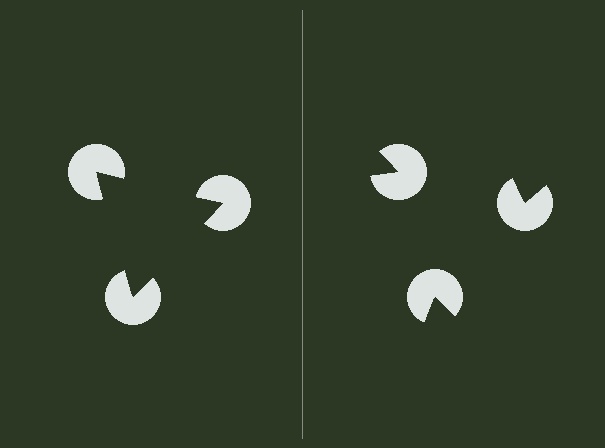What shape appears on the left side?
An illusory triangle.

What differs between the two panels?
The pac-man discs are positioned identically on both sides; only the wedge orientations differ. On the left they align to a triangle; on the right they are misaligned.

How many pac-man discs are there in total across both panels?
6 — 3 on each side.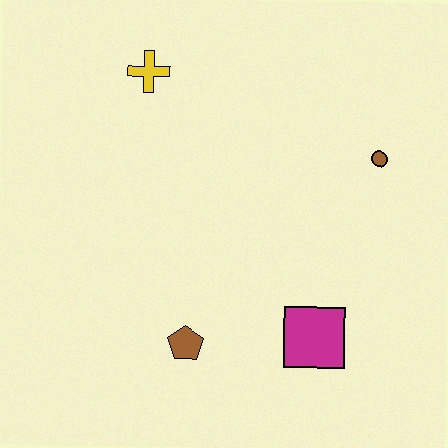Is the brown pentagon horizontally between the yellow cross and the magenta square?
Yes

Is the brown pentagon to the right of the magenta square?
No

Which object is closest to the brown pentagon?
The magenta square is closest to the brown pentagon.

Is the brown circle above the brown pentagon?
Yes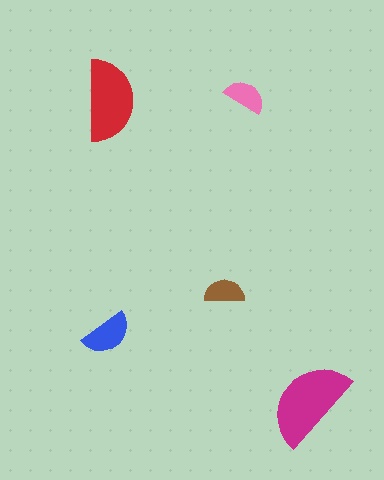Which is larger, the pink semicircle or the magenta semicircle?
The magenta one.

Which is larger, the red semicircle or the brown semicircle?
The red one.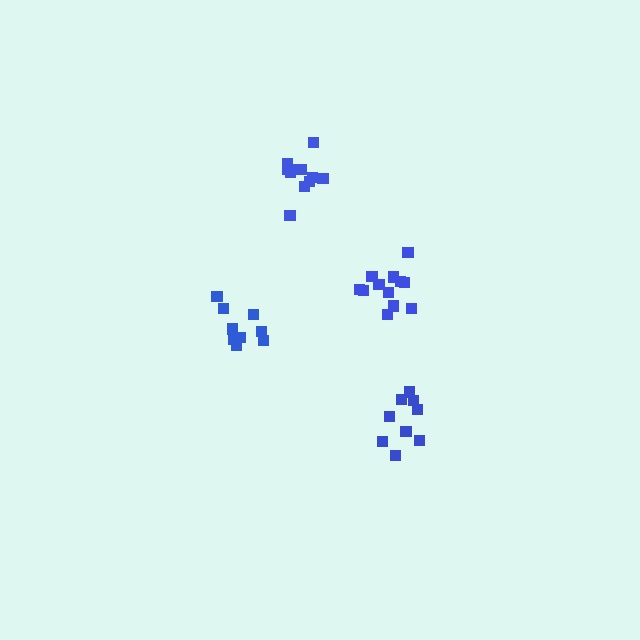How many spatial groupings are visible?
There are 4 spatial groupings.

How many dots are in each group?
Group 1: 9 dots, Group 2: 12 dots, Group 3: 11 dots, Group 4: 9 dots (41 total).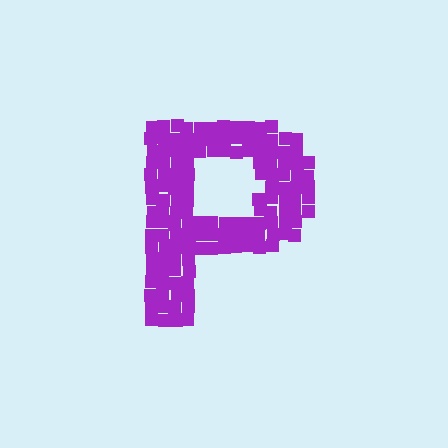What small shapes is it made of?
It is made of small squares.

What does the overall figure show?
The overall figure shows the letter P.